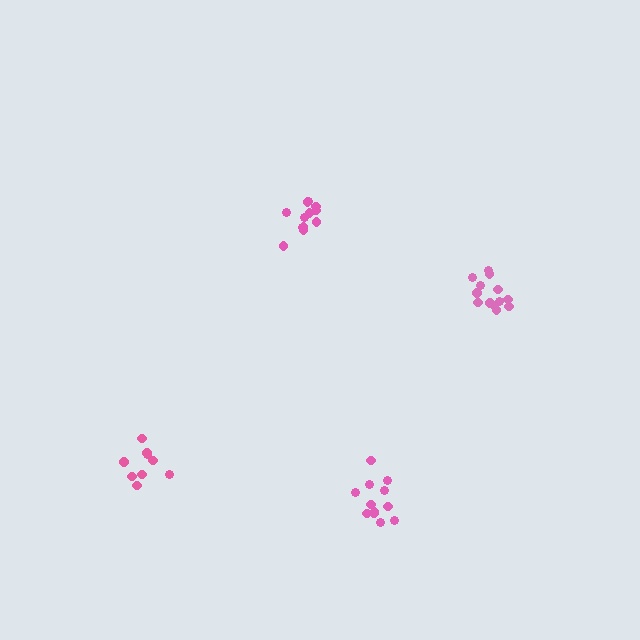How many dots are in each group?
Group 1: 12 dots, Group 2: 12 dots, Group 3: 9 dots, Group 4: 13 dots (46 total).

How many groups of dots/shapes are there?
There are 4 groups.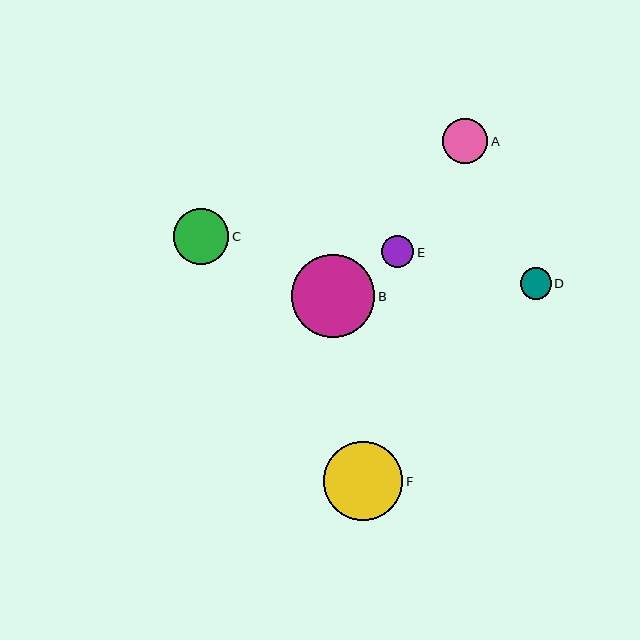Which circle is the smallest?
Circle D is the smallest with a size of approximately 31 pixels.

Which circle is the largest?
Circle B is the largest with a size of approximately 83 pixels.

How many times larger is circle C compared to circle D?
Circle C is approximately 1.8 times the size of circle D.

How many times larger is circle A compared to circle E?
Circle A is approximately 1.4 times the size of circle E.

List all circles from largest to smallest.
From largest to smallest: B, F, C, A, E, D.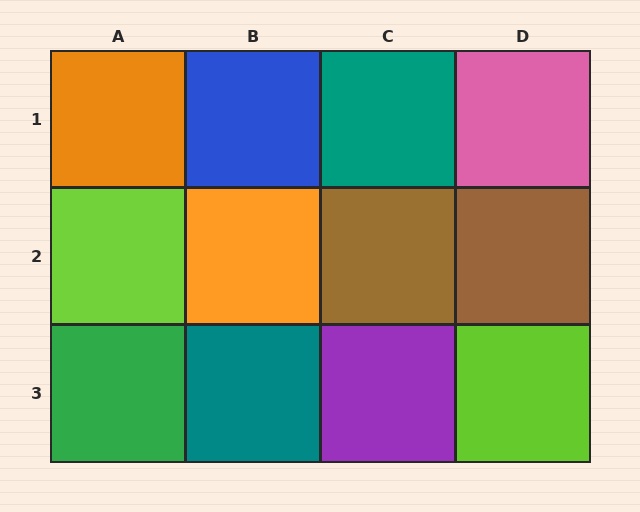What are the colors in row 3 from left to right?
Green, teal, purple, lime.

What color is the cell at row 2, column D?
Brown.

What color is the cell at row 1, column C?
Teal.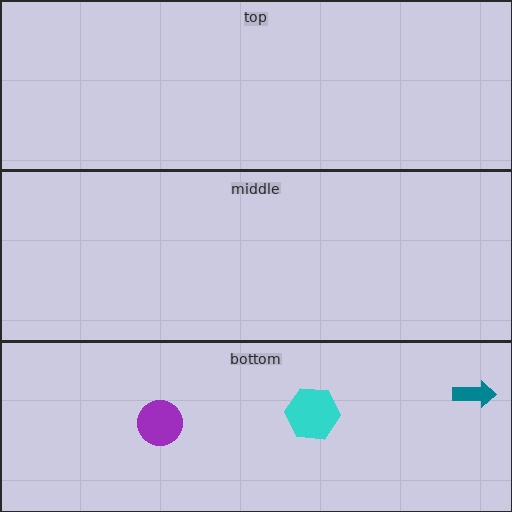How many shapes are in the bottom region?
3.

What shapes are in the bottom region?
The teal arrow, the cyan hexagon, the purple circle.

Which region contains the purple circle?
The bottom region.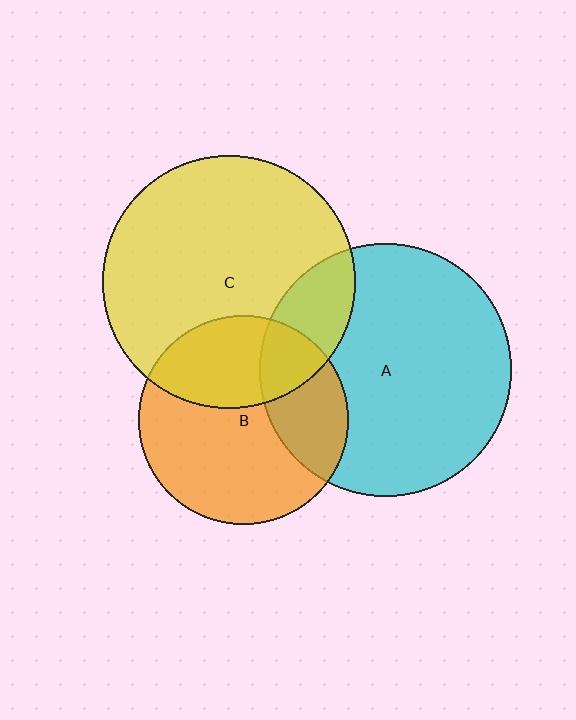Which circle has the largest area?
Circle C (yellow).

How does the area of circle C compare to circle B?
Approximately 1.5 times.